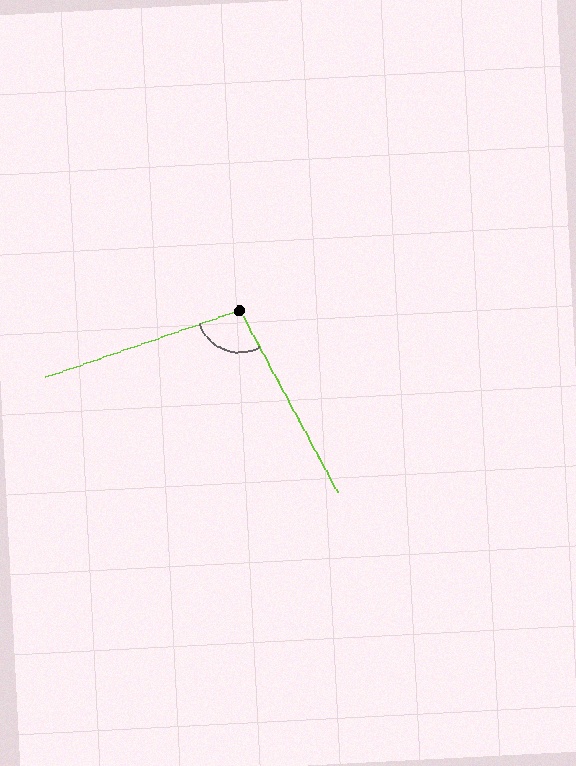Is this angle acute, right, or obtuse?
It is obtuse.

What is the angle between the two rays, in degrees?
Approximately 99 degrees.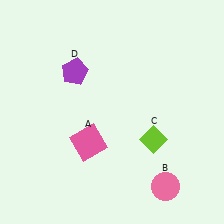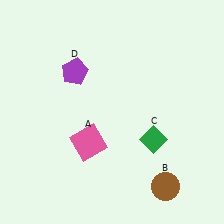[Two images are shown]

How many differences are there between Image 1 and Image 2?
There are 2 differences between the two images.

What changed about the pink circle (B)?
In Image 1, B is pink. In Image 2, it changed to brown.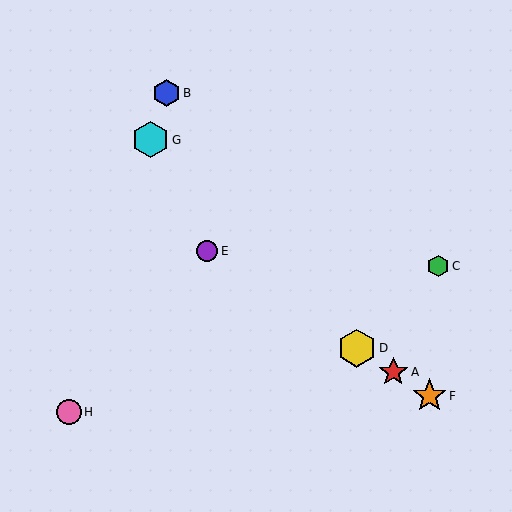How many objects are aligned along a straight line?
4 objects (A, D, E, F) are aligned along a straight line.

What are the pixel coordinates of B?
Object B is at (166, 93).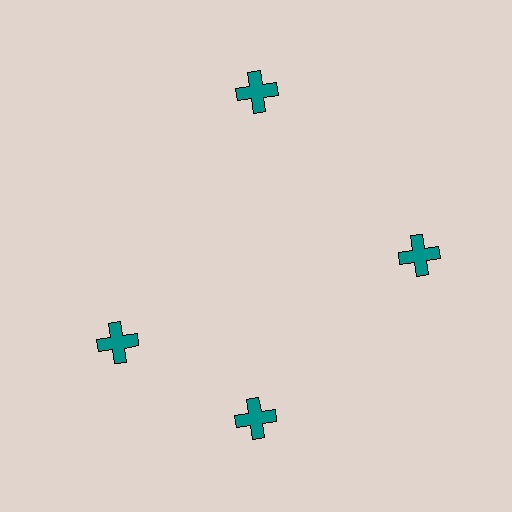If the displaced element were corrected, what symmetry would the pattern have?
It would have 4-fold rotational symmetry — the pattern would map onto itself every 90 degrees.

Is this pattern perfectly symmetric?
No. The 4 teal crosses are arranged in a ring, but one element near the 9 o'clock position is rotated out of alignment along the ring, breaking the 4-fold rotational symmetry.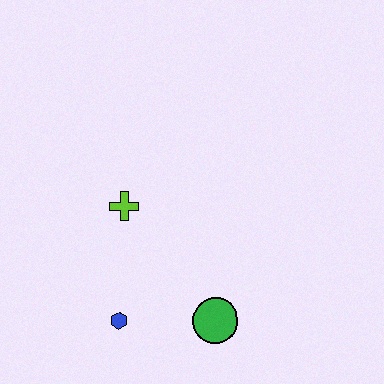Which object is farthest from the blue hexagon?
The lime cross is farthest from the blue hexagon.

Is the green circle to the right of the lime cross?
Yes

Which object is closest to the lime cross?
The blue hexagon is closest to the lime cross.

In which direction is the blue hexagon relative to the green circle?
The blue hexagon is to the left of the green circle.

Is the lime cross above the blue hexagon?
Yes